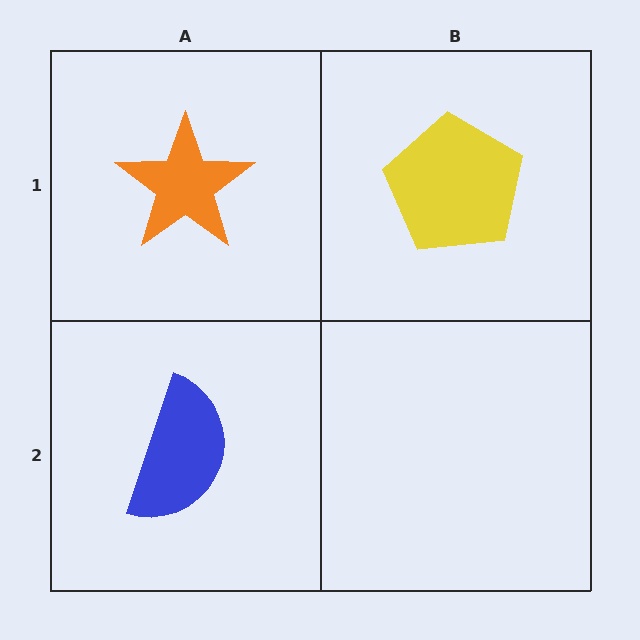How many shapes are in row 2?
1 shape.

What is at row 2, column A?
A blue semicircle.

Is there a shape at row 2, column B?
No, that cell is empty.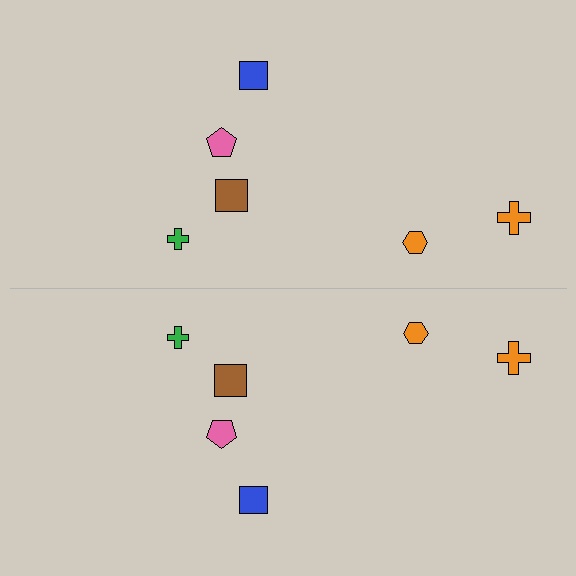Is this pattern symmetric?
Yes, this pattern has bilateral (reflection) symmetry.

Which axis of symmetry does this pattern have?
The pattern has a horizontal axis of symmetry running through the center of the image.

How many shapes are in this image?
There are 12 shapes in this image.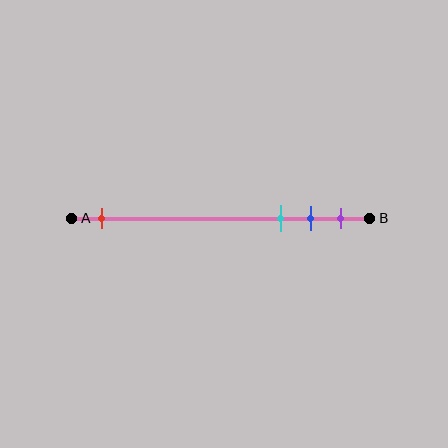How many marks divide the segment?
There are 4 marks dividing the segment.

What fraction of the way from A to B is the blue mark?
The blue mark is approximately 80% (0.8) of the way from A to B.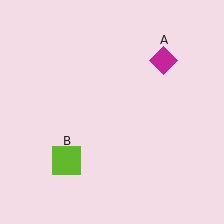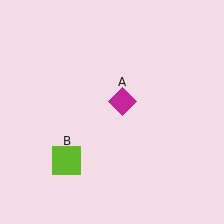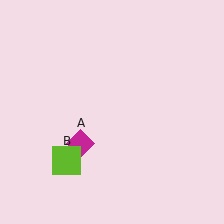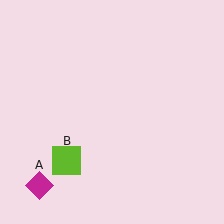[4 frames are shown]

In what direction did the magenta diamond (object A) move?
The magenta diamond (object A) moved down and to the left.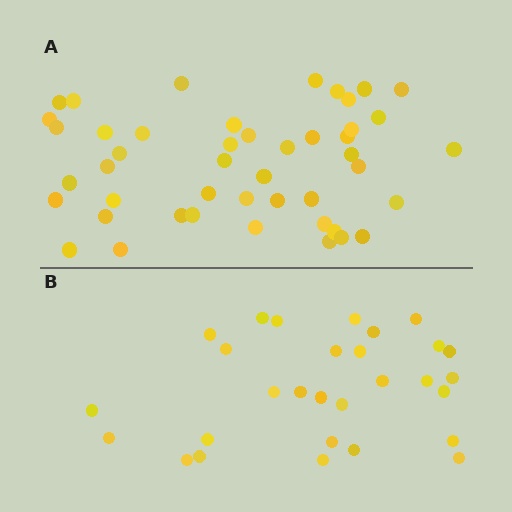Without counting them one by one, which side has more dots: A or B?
Region A (the top region) has more dots.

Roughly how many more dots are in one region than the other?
Region A has approximately 15 more dots than region B.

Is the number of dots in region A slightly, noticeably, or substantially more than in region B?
Region A has substantially more. The ratio is roughly 1.6 to 1.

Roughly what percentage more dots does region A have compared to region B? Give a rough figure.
About 60% more.